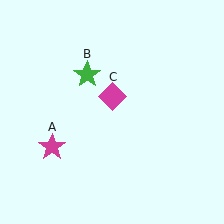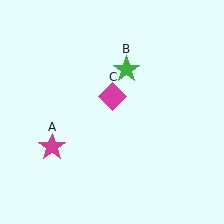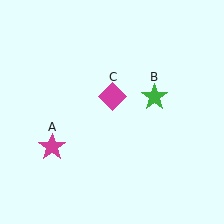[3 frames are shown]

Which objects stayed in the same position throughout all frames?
Magenta star (object A) and magenta diamond (object C) remained stationary.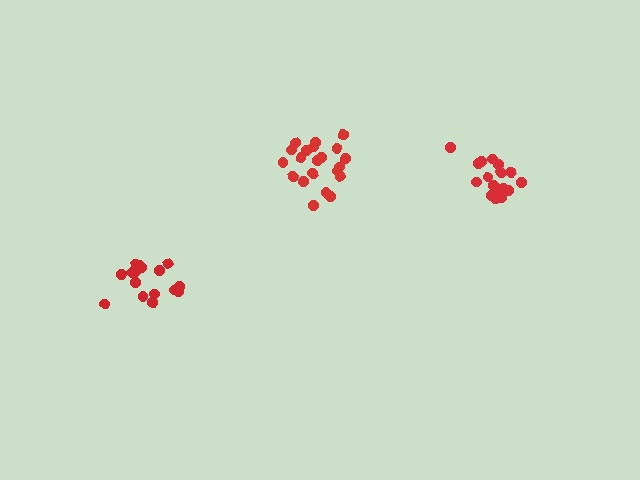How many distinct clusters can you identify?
There are 3 distinct clusters.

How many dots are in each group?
Group 1: 16 dots, Group 2: 21 dots, Group 3: 18 dots (55 total).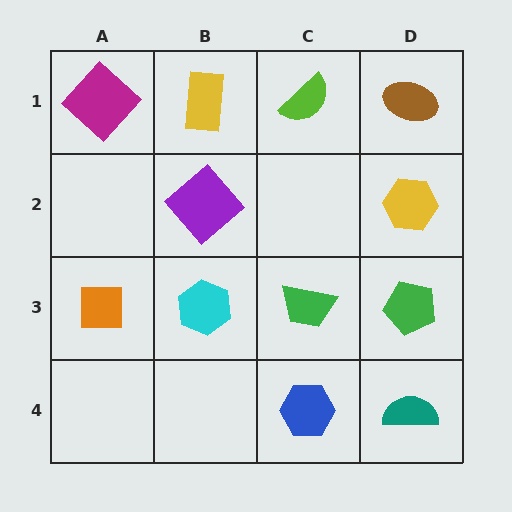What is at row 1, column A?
A magenta diamond.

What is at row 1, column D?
A brown ellipse.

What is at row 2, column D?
A yellow hexagon.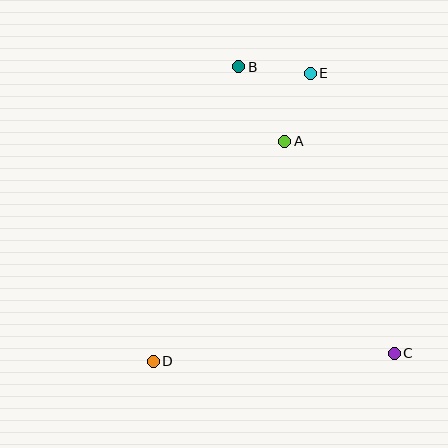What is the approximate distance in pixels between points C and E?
The distance between C and E is approximately 292 pixels.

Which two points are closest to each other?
Points B and E are closest to each other.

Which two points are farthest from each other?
Points D and E are farthest from each other.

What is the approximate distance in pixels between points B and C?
The distance between B and C is approximately 326 pixels.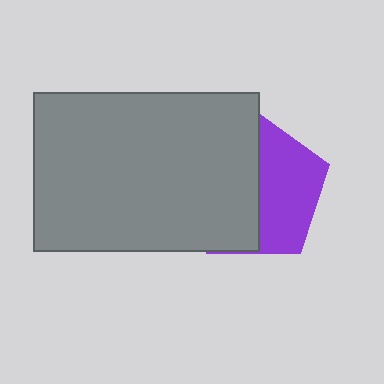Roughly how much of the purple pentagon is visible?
About half of it is visible (roughly 45%).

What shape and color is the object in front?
The object in front is a gray rectangle.